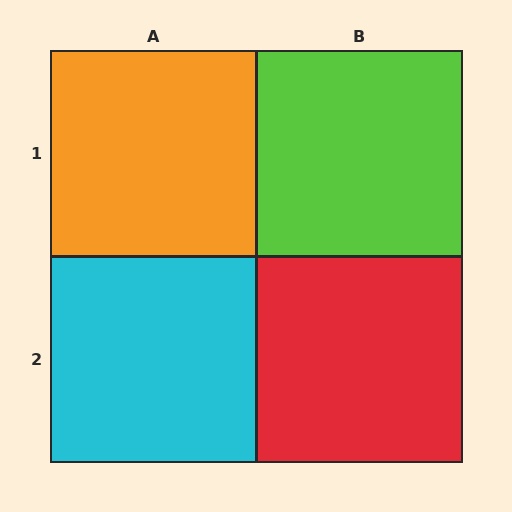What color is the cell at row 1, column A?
Orange.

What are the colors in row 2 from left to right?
Cyan, red.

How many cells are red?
1 cell is red.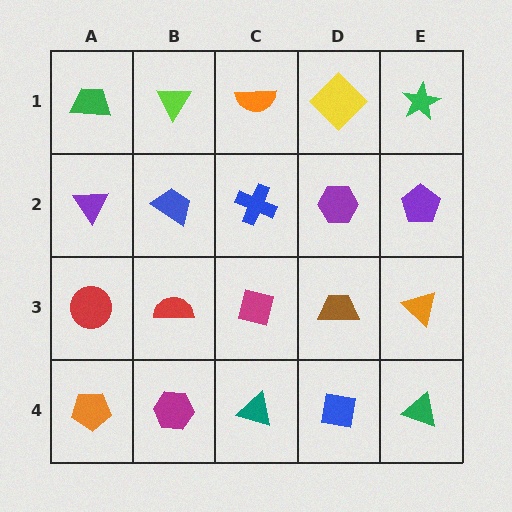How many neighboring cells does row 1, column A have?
2.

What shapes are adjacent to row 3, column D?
A purple hexagon (row 2, column D), a blue square (row 4, column D), a magenta square (row 3, column C), an orange triangle (row 3, column E).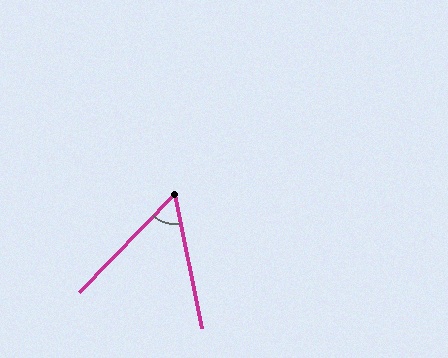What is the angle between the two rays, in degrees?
Approximately 56 degrees.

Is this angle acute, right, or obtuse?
It is acute.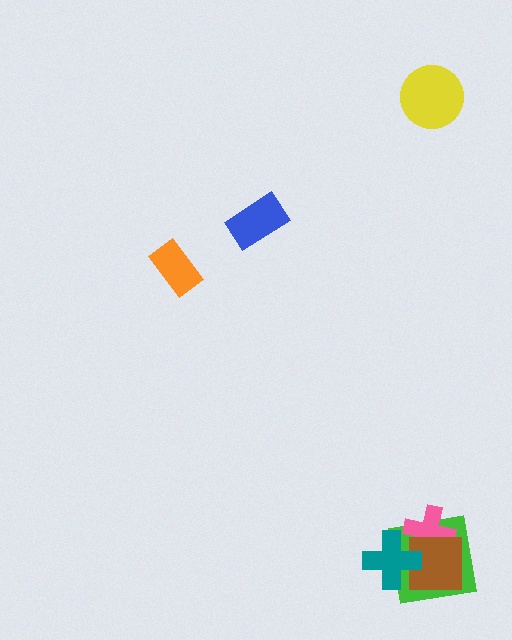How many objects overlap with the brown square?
3 objects overlap with the brown square.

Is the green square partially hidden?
Yes, it is partially covered by another shape.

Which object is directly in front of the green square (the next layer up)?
The pink cross is directly in front of the green square.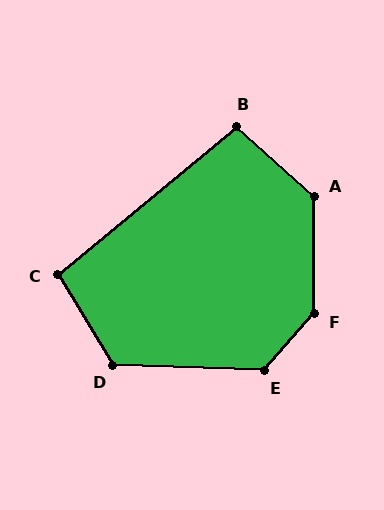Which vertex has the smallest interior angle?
C, at approximately 98 degrees.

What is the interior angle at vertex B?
Approximately 99 degrees (obtuse).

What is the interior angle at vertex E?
Approximately 130 degrees (obtuse).